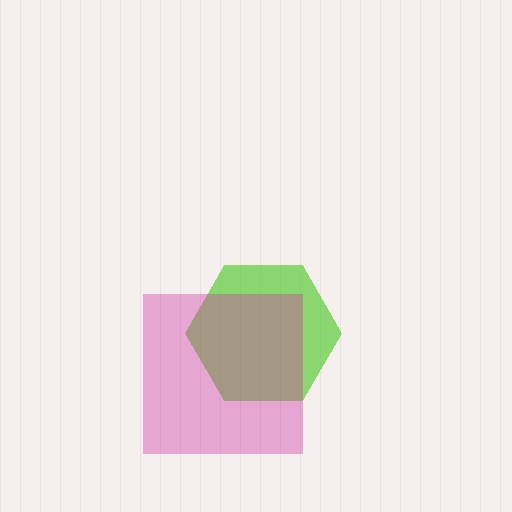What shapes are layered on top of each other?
The layered shapes are: a lime hexagon, a magenta square.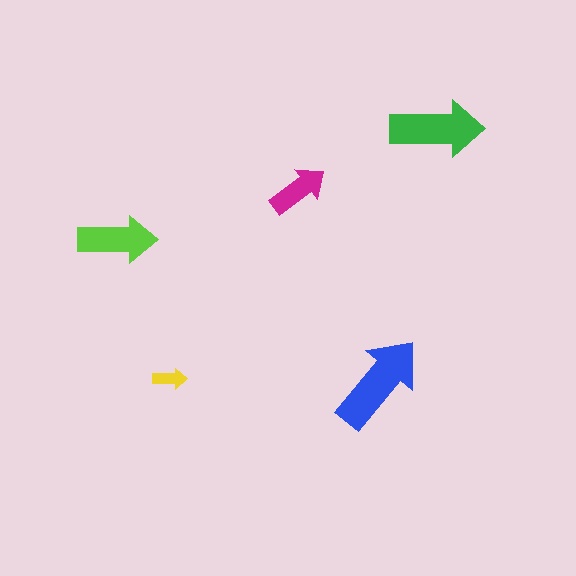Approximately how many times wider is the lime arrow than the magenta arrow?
About 1.5 times wider.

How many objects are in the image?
There are 5 objects in the image.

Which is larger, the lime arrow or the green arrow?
The green one.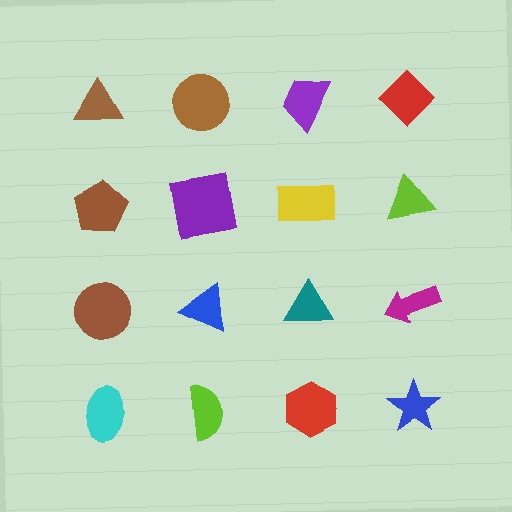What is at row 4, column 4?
A blue star.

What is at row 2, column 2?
A purple square.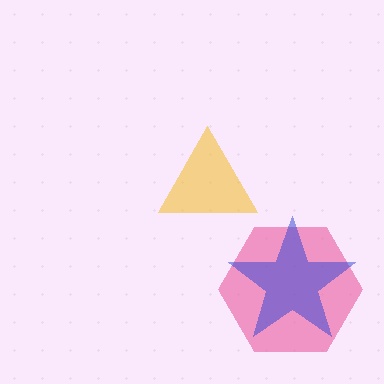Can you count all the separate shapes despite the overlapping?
Yes, there are 3 separate shapes.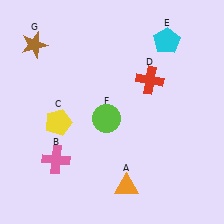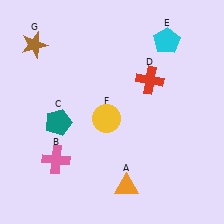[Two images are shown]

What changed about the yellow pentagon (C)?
In Image 1, C is yellow. In Image 2, it changed to teal.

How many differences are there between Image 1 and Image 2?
There are 2 differences between the two images.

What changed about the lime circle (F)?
In Image 1, F is lime. In Image 2, it changed to yellow.